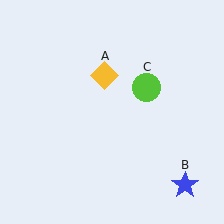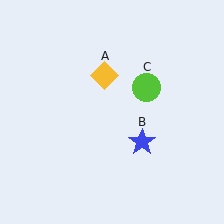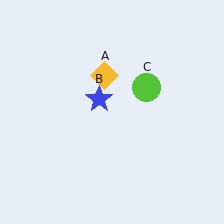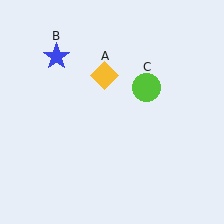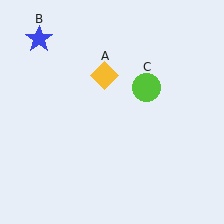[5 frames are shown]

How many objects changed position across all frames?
1 object changed position: blue star (object B).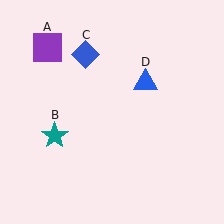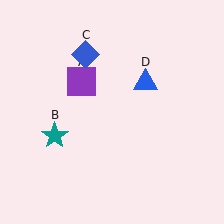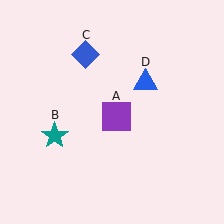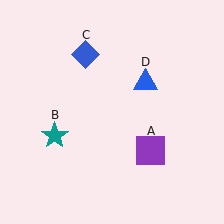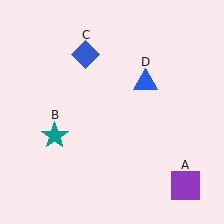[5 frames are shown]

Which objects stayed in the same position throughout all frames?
Teal star (object B) and blue diamond (object C) and blue triangle (object D) remained stationary.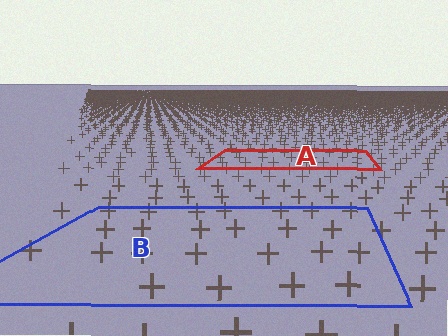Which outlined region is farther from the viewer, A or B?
Region A is farther from the viewer — the texture elements inside it appear smaller and more densely packed.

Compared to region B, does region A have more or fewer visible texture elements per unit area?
Region A has more texture elements per unit area — they are packed more densely because it is farther away.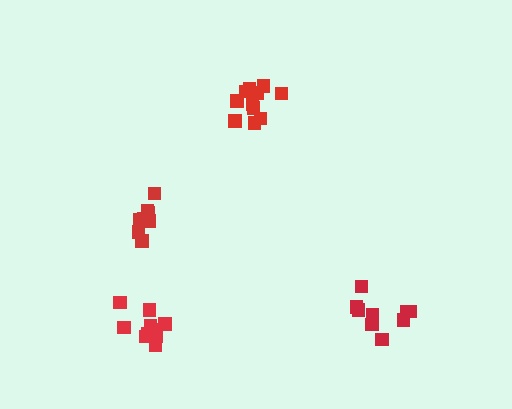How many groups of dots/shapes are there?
There are 4 groups.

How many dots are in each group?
Group 1: 9 dots, Group 2: 8 dots, Group 3: 10 dots, Group 4: 11 dots (38 total).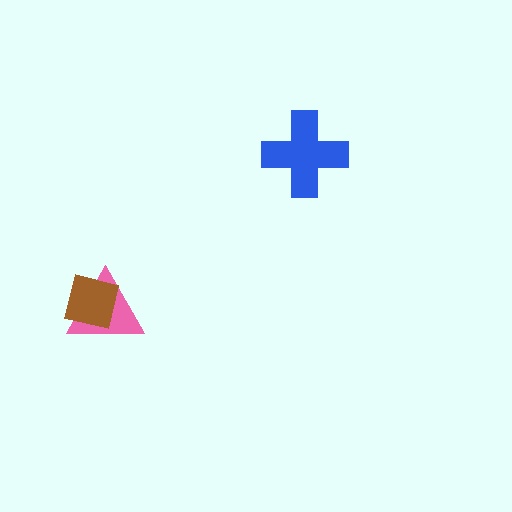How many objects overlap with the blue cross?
0 objects overlap with the blue cross.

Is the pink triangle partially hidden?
Yes, it is partially covered by another shape.